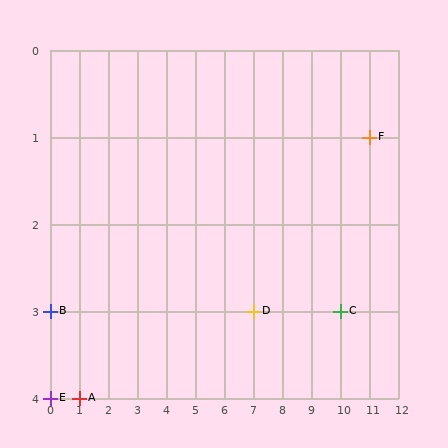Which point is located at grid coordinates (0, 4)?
Point E is at (0, 4).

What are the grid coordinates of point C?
Point C is at grid coordinates (10, 3).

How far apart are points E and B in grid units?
Points E and B are 1 row apart.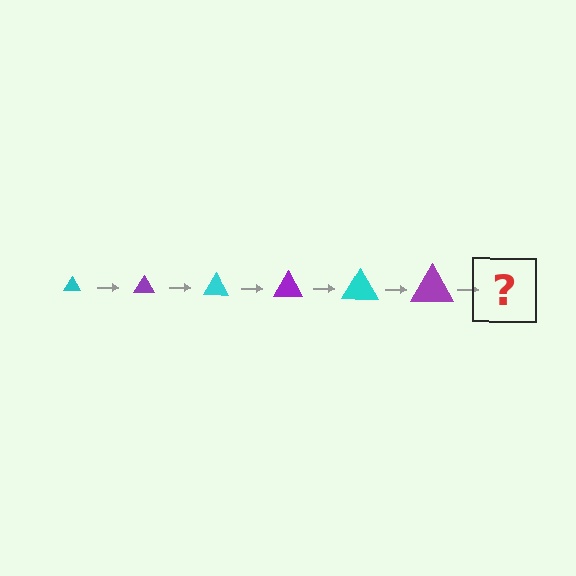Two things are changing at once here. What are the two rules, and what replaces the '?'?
The two rules are that the triangle grows larger each step and the color cycles through cyan and purple. The '?' should be a cyan triangle, larger than the previous one.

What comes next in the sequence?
The next element should be a cyan triangle, larger than the previous one.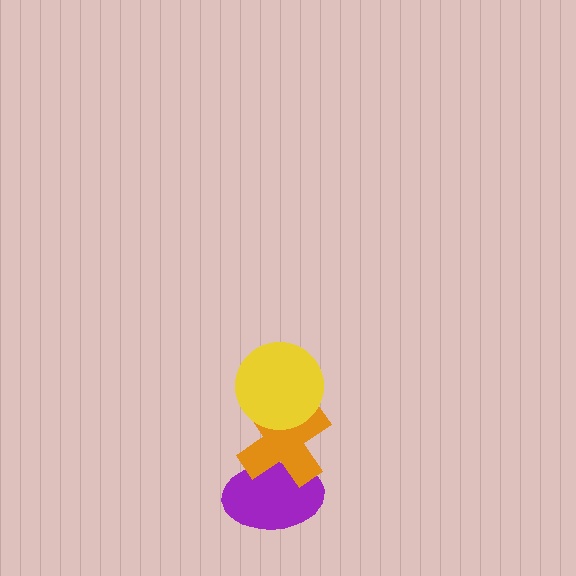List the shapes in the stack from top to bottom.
From top to bottom: the yellow circle, the orange cross, the purple ellipse.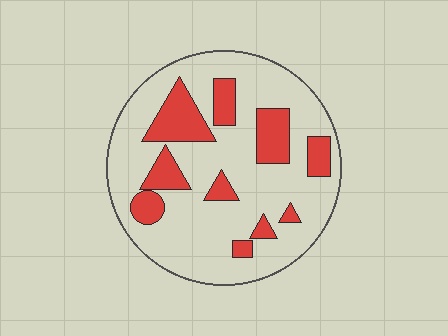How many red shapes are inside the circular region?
10.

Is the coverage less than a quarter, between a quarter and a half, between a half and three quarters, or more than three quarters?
Less than a quarter.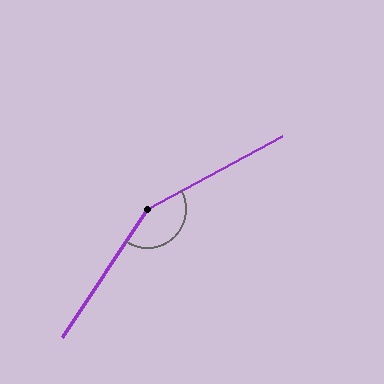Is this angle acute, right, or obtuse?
It is obtuse.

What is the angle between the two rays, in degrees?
Approximately 152 degrees.